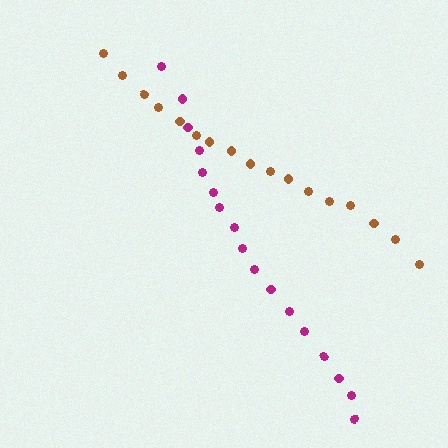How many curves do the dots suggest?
There are 2 distinct paths.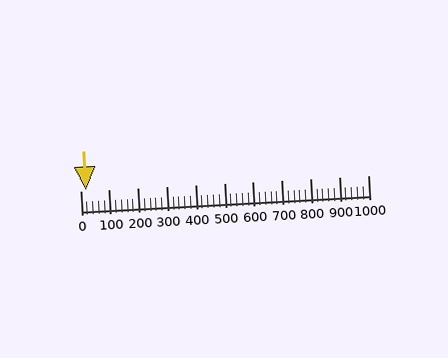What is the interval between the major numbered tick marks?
The major tick marks are spaced 100 units apart.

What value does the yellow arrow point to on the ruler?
The yellow arrow points to approximately 20.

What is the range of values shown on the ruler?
The ruler shows values from 0 to 1000.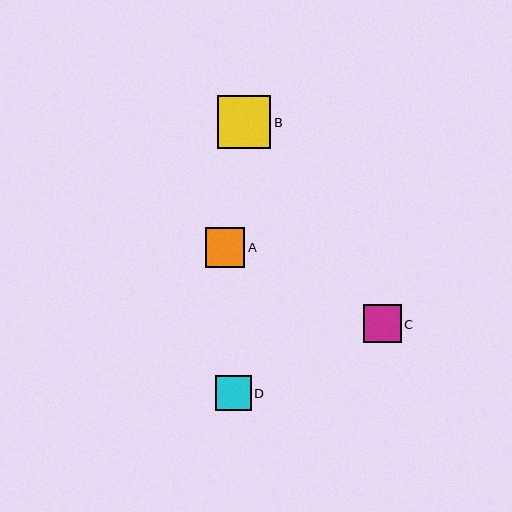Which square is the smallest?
Square D is the smallest with a size of approximately 36 pixels.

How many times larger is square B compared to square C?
Square B is approximately 1.4 times the size of square C.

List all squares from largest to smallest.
From largest to smallest: B, A, C, D.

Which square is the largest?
Square B is the largest with a size of approximately 53 pixels.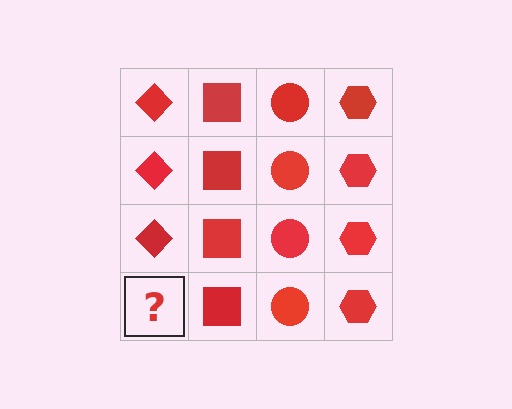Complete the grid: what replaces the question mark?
The question mark should be replaced with a red diamond.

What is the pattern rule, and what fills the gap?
The rule is that each column has a consistent shape. The gap should be filled with a red diamond.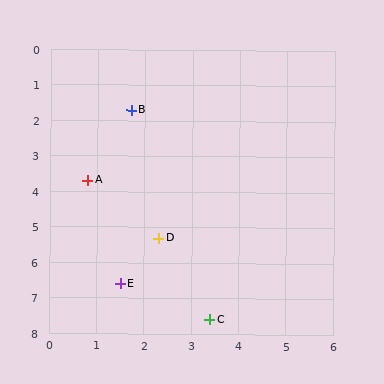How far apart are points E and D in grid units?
Points E and D are about 1.5 grid units apart.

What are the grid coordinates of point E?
Point E is at approximately (1.5, 6.6).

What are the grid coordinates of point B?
Point B is at approximately (1.7, 1.7).